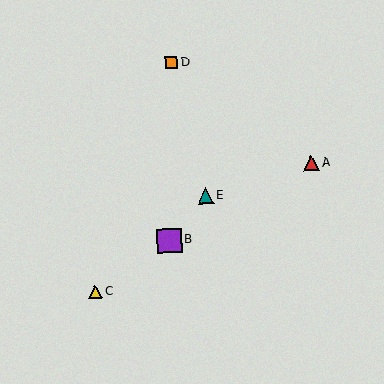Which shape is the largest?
The purple square (labeled B) is the largest.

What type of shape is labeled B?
Shape B is a purple square.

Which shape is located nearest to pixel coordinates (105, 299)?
The yellow triangle (labeled C) at (95, 292) is nearest to that location.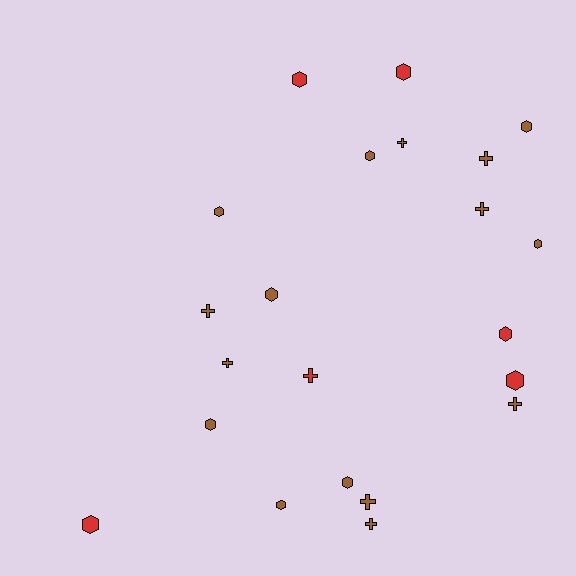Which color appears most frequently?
Brown, with 16 objects.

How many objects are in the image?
There are 22 objects.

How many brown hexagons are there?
There are 8 brown hexagons.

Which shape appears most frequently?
Hexagon, with 13 objects.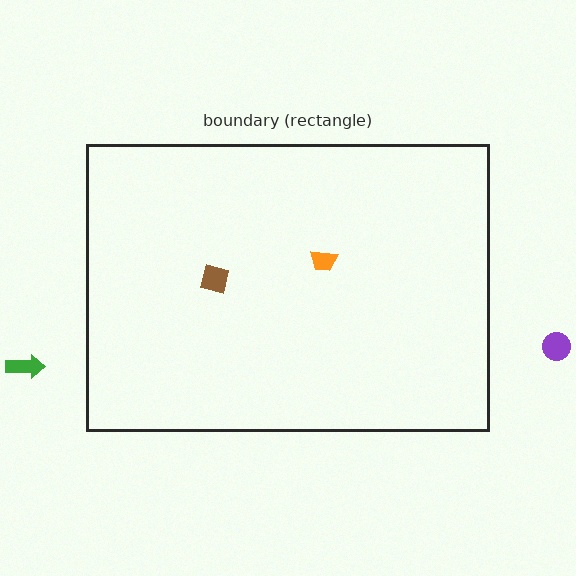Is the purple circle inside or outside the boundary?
Outside.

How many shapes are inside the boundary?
2 inside, 2 outside.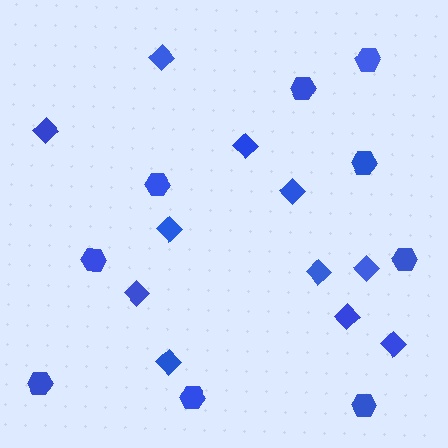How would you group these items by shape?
There are 2 groups: one group of hexagons (9) and one group of diamonds (11).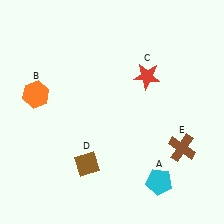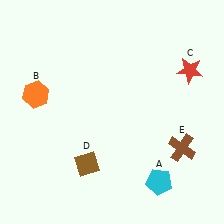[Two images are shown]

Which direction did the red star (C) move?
The red star (C) moved right.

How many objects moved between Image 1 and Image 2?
1 object moved between the two images.